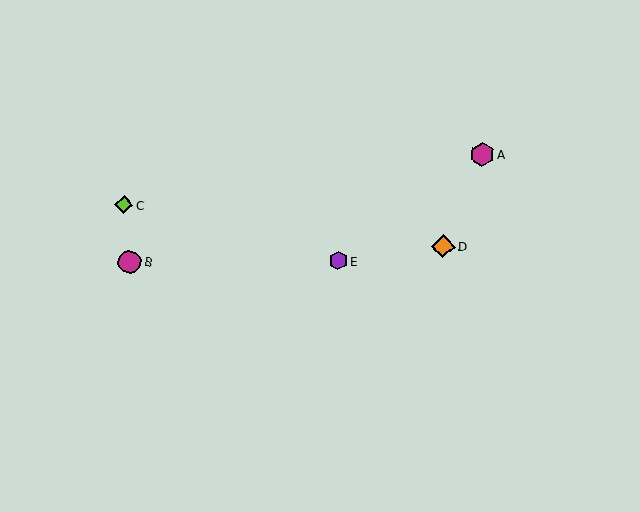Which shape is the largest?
The magenta hexagon (labeled A) is the largest.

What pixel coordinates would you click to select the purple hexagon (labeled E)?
Click at (338, 260) to select the purple hexagon E.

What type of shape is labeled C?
Shape C is a lime diamond.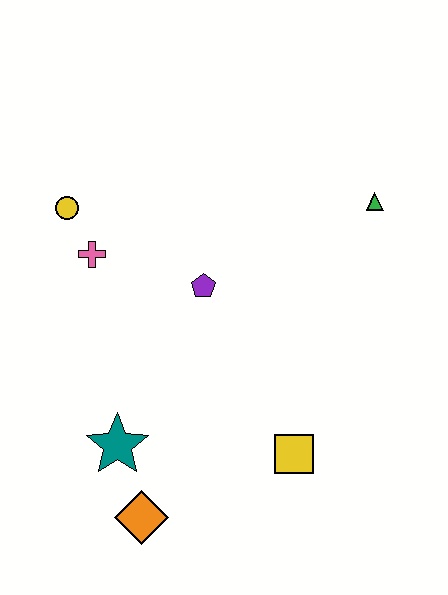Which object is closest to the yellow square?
The orange diamond is closest to the yellow square.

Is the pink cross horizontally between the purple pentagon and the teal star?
No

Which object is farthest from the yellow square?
The yellow circle is farthest from the yellow square.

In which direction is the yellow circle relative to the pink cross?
The yellow circle is above the pink cross.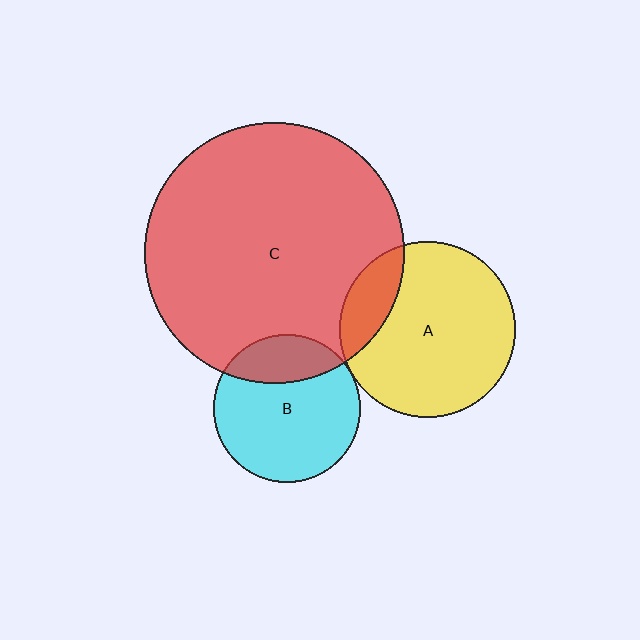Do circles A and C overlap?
Yes.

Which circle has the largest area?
Circle C (red).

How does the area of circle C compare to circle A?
Approximately 2.2 times.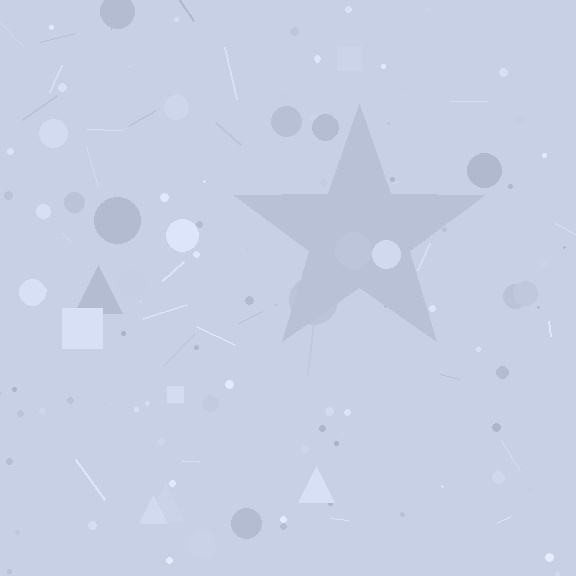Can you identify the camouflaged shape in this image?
The camouflaged shape is a star.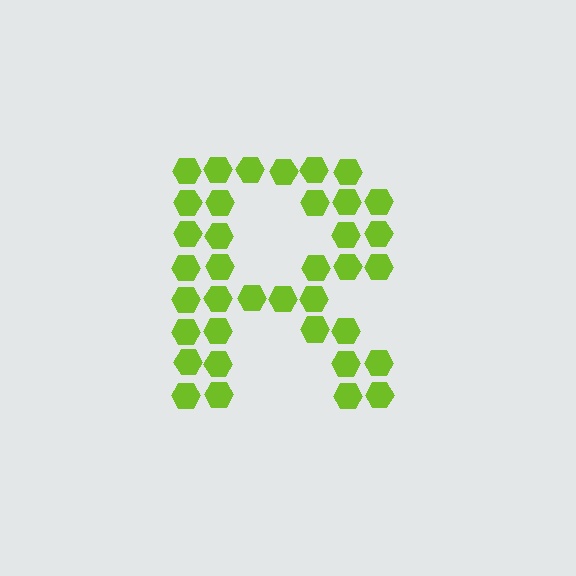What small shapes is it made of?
It is made of small hexagons.